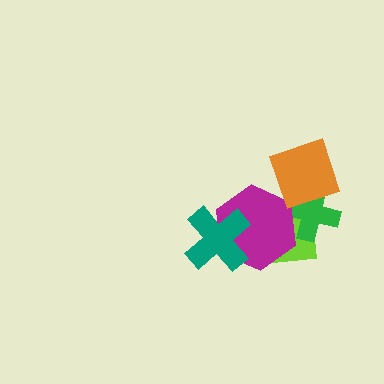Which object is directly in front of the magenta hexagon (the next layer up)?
The orange diamond is directly in front of the magenta hexagon.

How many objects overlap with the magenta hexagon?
4 objects overlap with the magenta hexagon.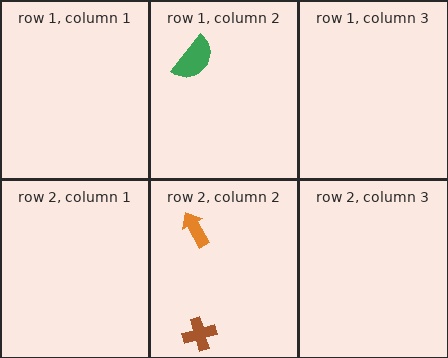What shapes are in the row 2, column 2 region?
The orange arrow, the brown cross.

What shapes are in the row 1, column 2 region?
The green semicircle.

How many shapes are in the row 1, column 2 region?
1.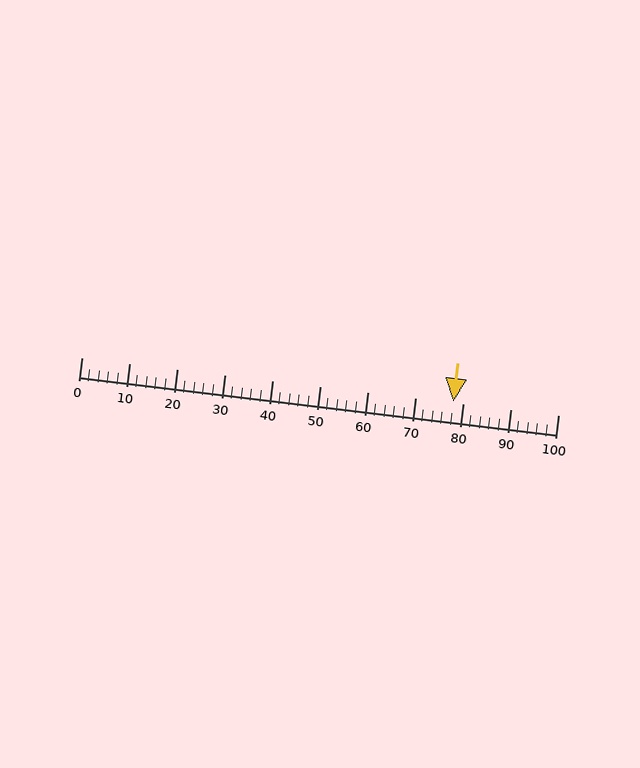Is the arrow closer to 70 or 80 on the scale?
The arrow is closer to 80.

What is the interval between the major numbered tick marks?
The major tick marks are spaced 10 units apart.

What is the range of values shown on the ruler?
The ruler shows values from 0 to 100.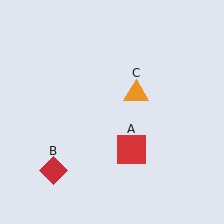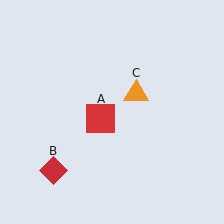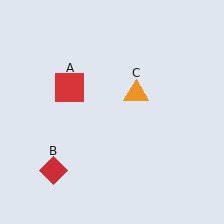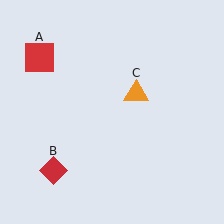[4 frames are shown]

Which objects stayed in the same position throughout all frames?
Red diamond (object B) and orange triangle (object C) remained stationary.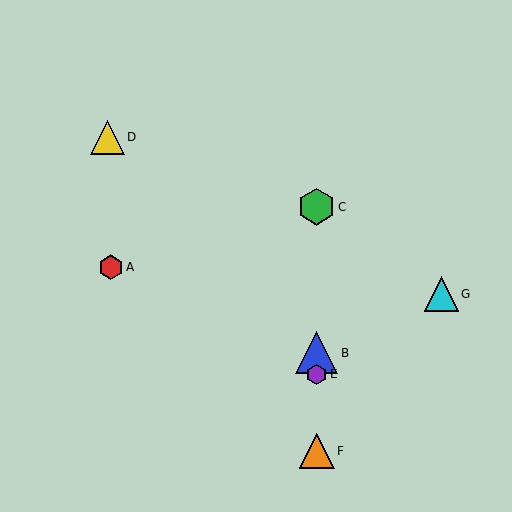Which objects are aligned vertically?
Objects B, C, E, F are aligned vertically.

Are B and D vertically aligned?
No, B is at x≈317 and D is at x≈108.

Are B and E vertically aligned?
Yes, both are at x≈317.